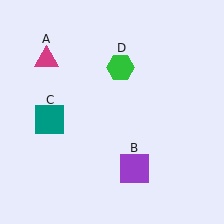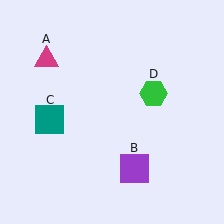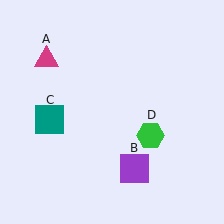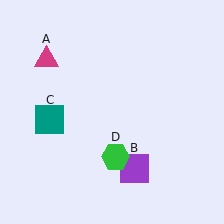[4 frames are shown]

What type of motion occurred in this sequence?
The green hexagon (object D) rotated clockwise around the center of the scene.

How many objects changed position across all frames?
1 object changed position: green hexagon (object D).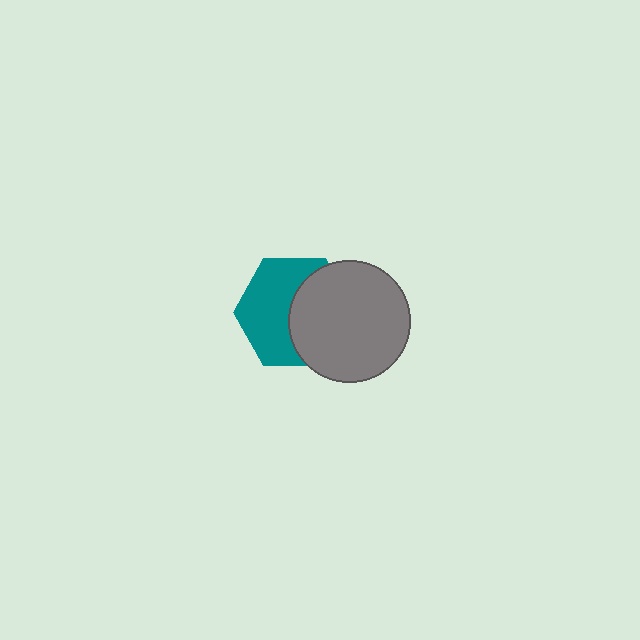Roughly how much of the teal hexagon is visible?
About half of it is visible (roughly 54%).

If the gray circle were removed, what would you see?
You would see the complete teal hexagon.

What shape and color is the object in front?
The object in front is a gray circle.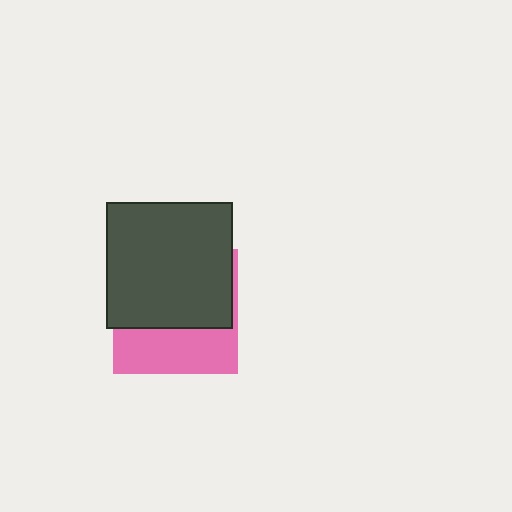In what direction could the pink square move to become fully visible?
The pink square could move down. That would shift it out from behind the dark gray square entirely.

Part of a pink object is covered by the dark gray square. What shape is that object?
It is a square.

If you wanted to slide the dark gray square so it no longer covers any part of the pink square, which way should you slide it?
Slide it up — that is the most direct way to separate the two shapes.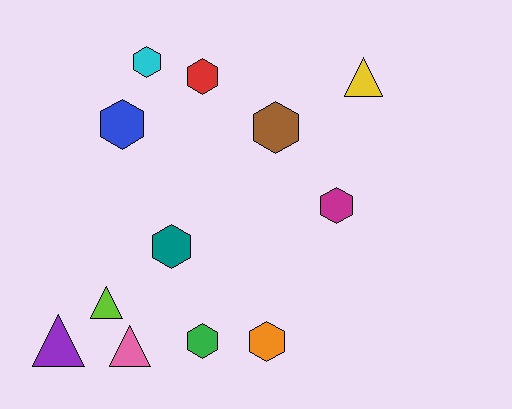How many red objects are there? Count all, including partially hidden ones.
There is 1 red object.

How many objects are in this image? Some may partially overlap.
There are 12 objects.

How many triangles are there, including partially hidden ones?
There are 4 triangles.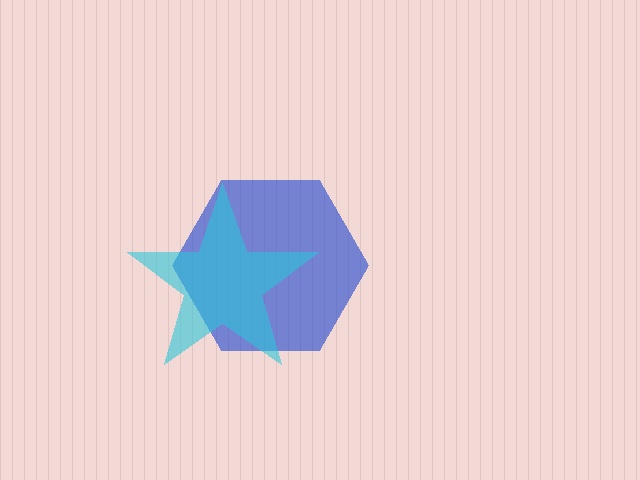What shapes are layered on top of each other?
The layered shapes are: a blue hexagon, a cyan star.